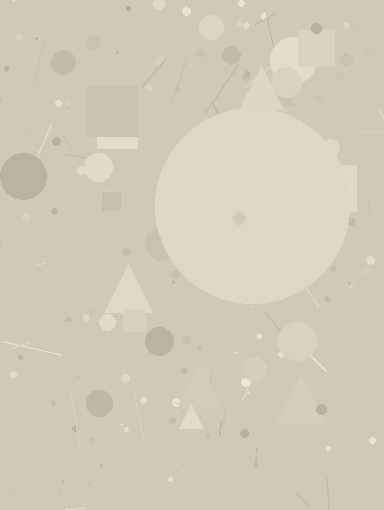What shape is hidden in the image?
A circle is hidden in the image.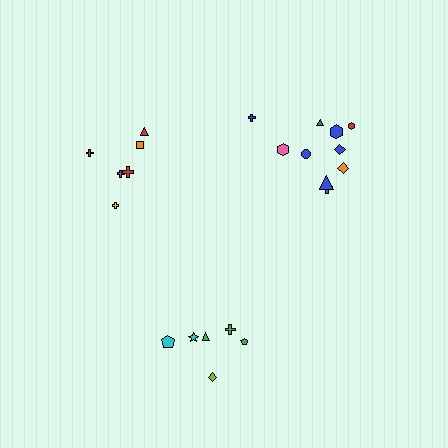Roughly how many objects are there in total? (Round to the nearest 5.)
Roughly 20 objects in total.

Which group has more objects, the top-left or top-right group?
The top-right group.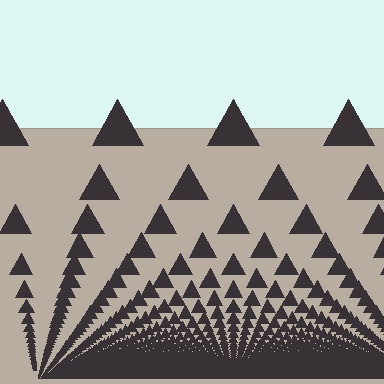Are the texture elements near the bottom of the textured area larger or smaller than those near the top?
Smaller. The gradient is inverted — elements near the bottom are smaller and denser.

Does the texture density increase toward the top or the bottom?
Density increases toward the bottom.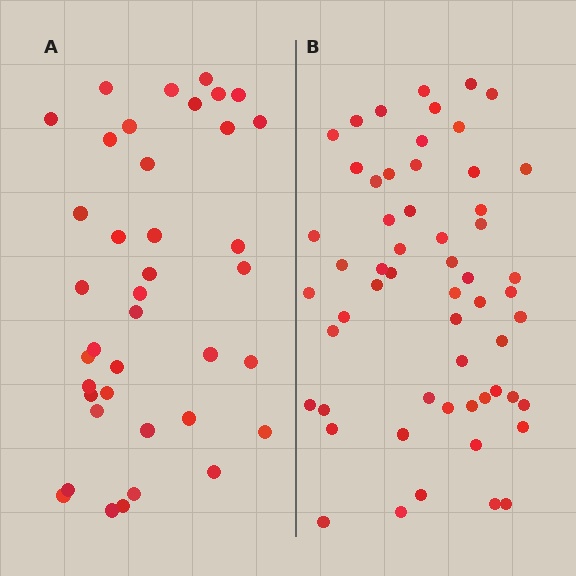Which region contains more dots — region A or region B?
Region B (the right region) has more dots.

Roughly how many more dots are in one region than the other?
Region B has approximately 20 more dots than region A.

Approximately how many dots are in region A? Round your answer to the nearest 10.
About 40 dots. (The exact count is 39, which rounds to 40.)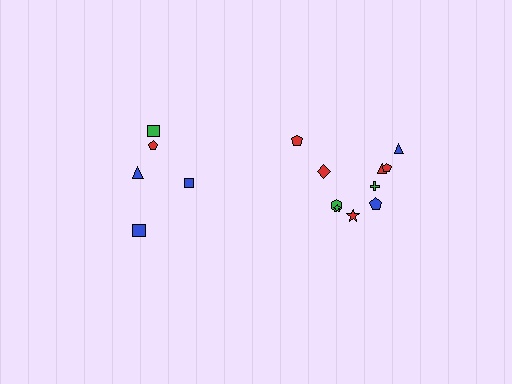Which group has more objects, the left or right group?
The right group.